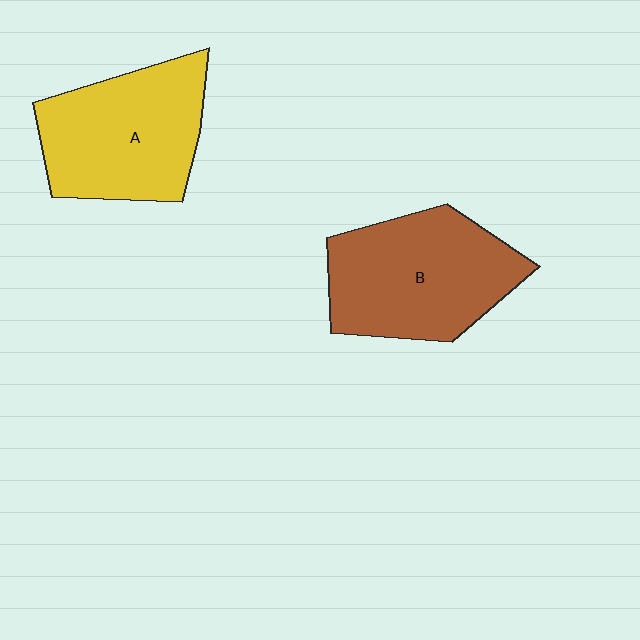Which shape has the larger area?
Shape B (brown).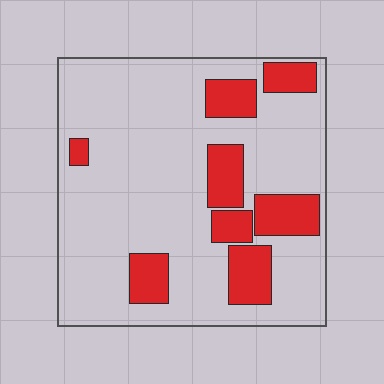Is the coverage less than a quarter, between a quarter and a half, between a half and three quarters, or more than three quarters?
Less than a quarter.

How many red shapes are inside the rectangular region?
8.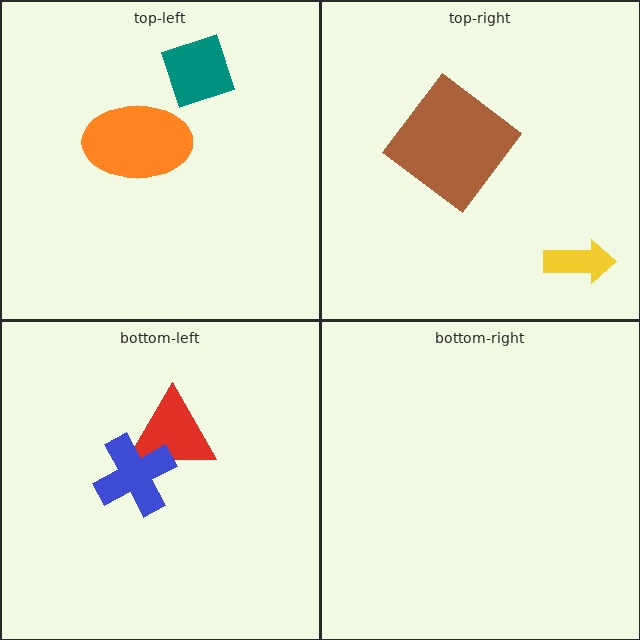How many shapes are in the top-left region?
2.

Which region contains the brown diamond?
The top-right region.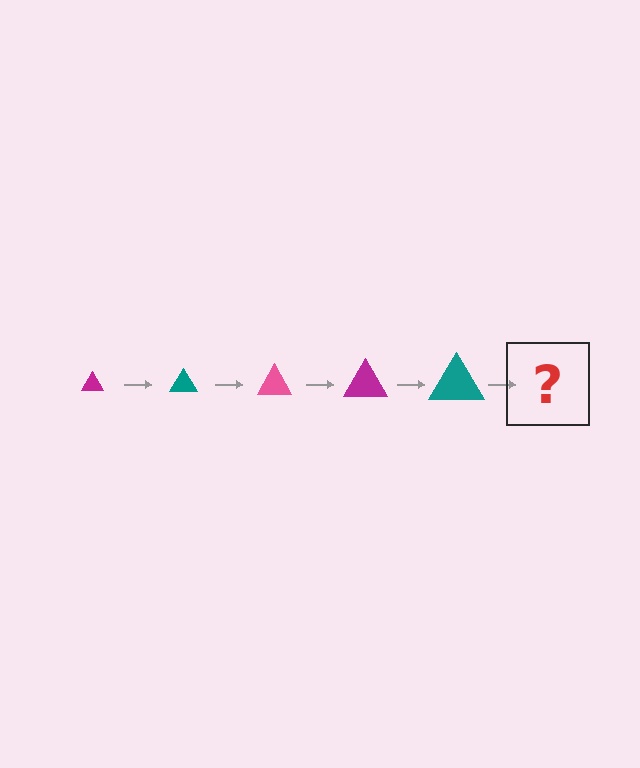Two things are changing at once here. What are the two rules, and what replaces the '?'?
The two rules are that the triangle grows larger each step and the color cycles through magenta, teal, and pink. The '?' should be a pink triangle, larger than the previous one.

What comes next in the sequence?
The next element should be a pink triangle, larger than the previous one.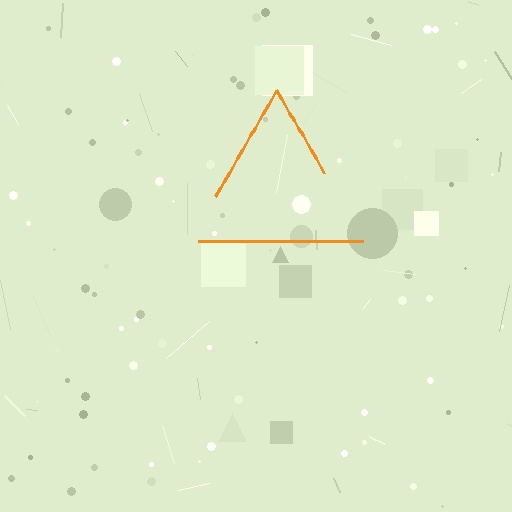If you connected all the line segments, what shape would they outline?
They would outline a triangle.